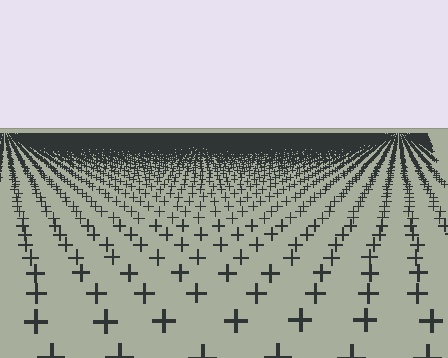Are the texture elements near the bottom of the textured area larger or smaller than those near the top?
Larger. Near the bottom, elements are closer to the viewer and appear at a bigger on-screen size.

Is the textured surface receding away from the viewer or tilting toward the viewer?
The surface is receding away from the viewer. Texture elements get smaller and denser toward the top.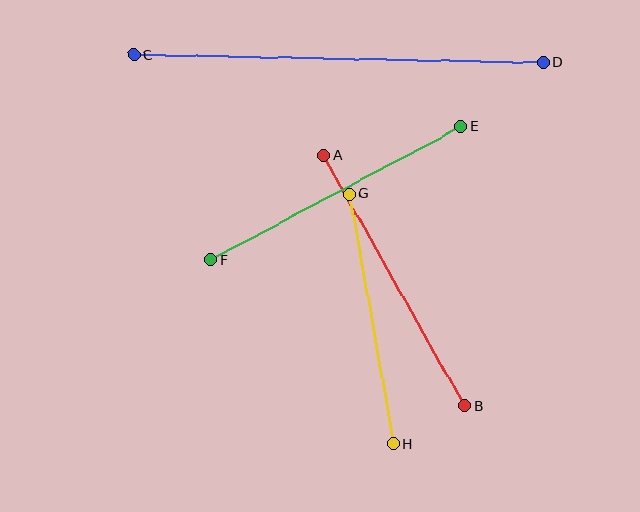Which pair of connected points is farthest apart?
Points C and D are farthest apart.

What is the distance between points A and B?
The distance is approximately 287 pixels.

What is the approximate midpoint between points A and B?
The midpoint is at approximately (394, 281) pixels.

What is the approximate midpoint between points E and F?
The midpoint is at approximately (336, 193) pixels.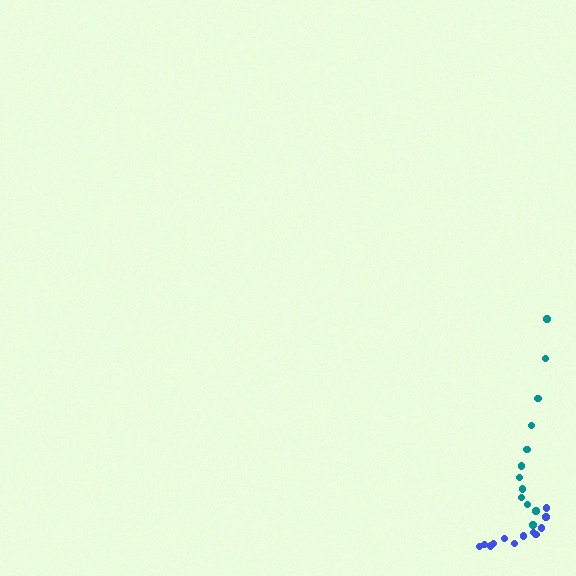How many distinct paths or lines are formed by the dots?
There are 2 distinct paths.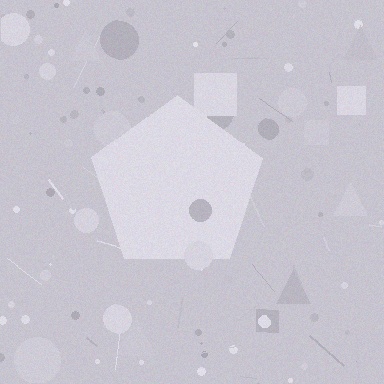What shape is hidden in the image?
A pentagon is hidden in the image.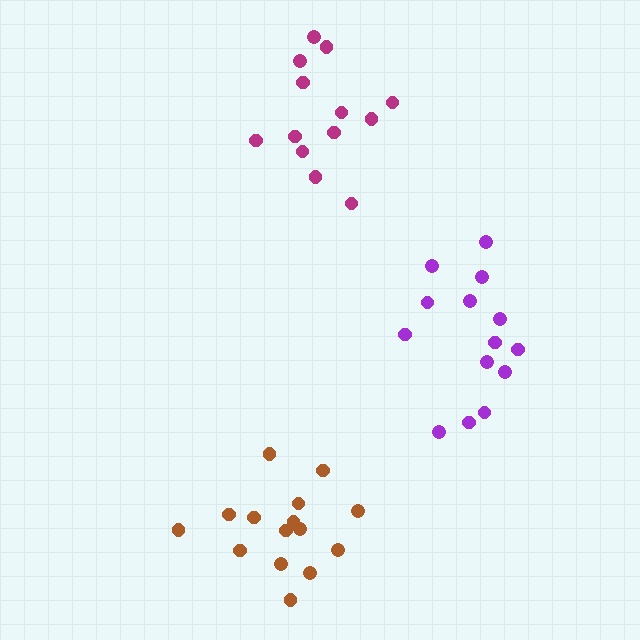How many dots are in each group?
Group 1: 14 dots, Group 2: 15 dots, Group 3: 13 dots (42 total).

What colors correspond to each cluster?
The clusters are colored: purple, brown, magenta.